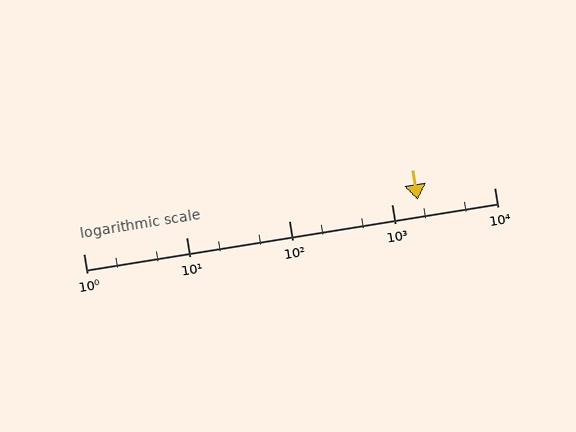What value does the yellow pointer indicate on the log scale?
The pointer indicates approximately 1800.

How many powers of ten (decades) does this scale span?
The scale spans 4 decades, from 1 to 10000.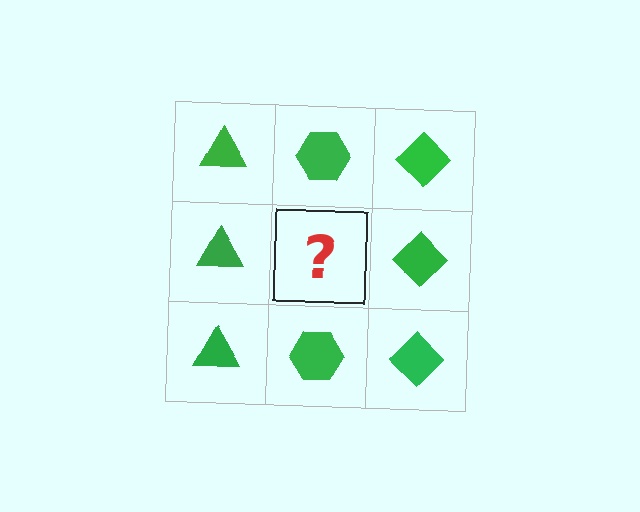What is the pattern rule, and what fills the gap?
The rule is that each column has a consistent shape. The gap should be filled with a green hexagon.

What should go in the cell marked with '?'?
The missing cell should contain a green hexagon.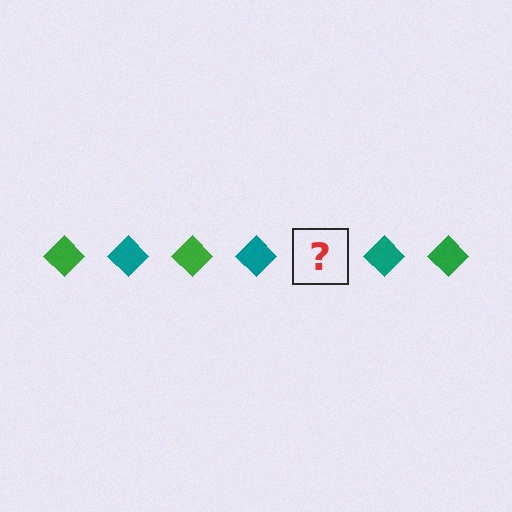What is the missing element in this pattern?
The missing element is a green diamond.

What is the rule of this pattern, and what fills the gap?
The rule is that the pattern cycles through green, teal diamonds. The gap should be filled with a green diamond.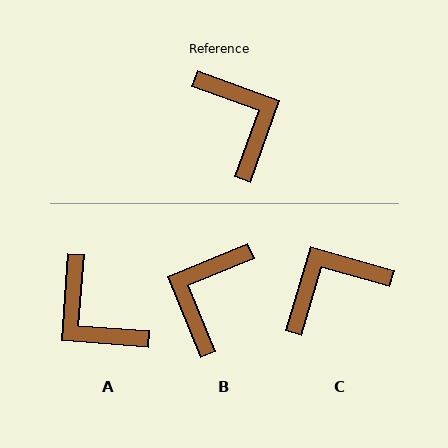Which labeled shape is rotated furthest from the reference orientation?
A, about 165 degrees away.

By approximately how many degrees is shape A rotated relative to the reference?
Approximately 165 degrees clockwise.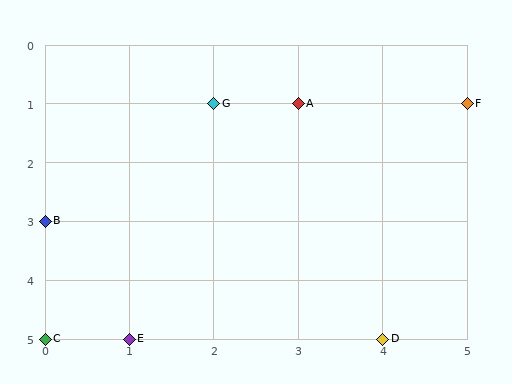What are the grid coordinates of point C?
Point C is at grid coordinates (0, 5).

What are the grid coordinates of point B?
Point B is at grid coordinates (0, 3).